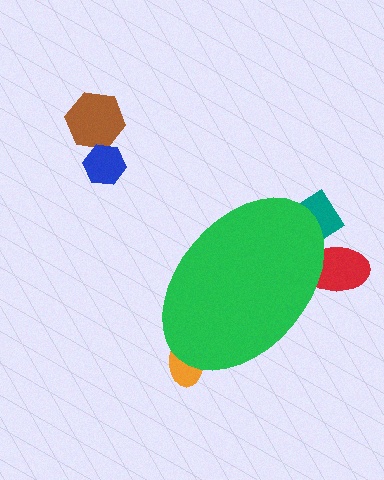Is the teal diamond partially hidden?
Yes, the teal diamond is partially hidden behind the green ellipse.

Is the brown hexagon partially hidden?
No, the brown hexagon is fully visible.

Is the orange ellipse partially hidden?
Yes, the orange ellipse is partially hidden behind the green ellipse.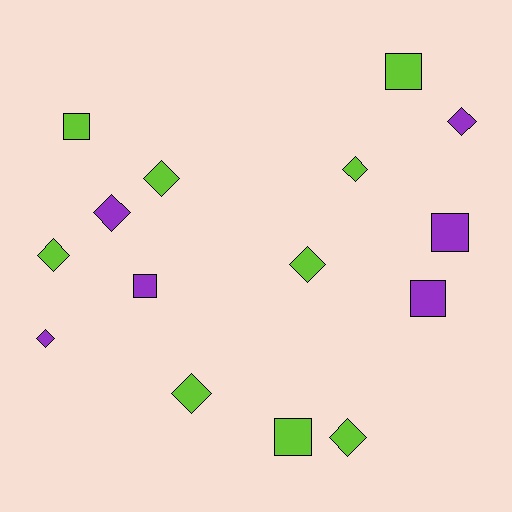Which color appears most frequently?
Lime, with 9 objects.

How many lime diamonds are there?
There are 6 lime diamonds.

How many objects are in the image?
There are 15 objects.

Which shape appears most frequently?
Diamond, with 9 objects.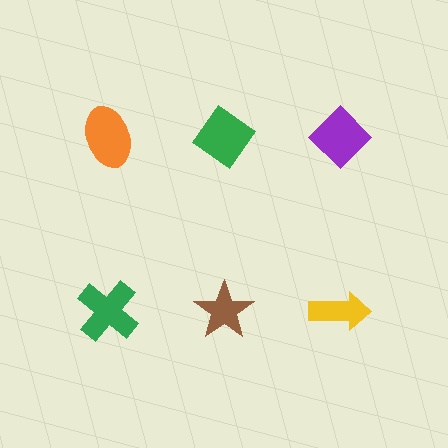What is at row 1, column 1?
An orange ellipse.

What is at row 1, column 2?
A green diamond.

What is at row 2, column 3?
A yellow arrow.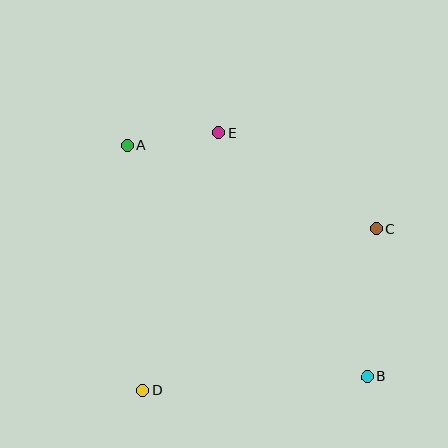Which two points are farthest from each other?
Points A and B are farthest from each other.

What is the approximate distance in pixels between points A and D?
The distance between A and D is approximately 245 pixels.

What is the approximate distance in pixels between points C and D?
The distance between C and D is approximately 284 pixels.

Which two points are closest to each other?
Points A and E are closest to each other.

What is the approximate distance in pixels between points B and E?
The distance between B and E is approximately 285 pixels.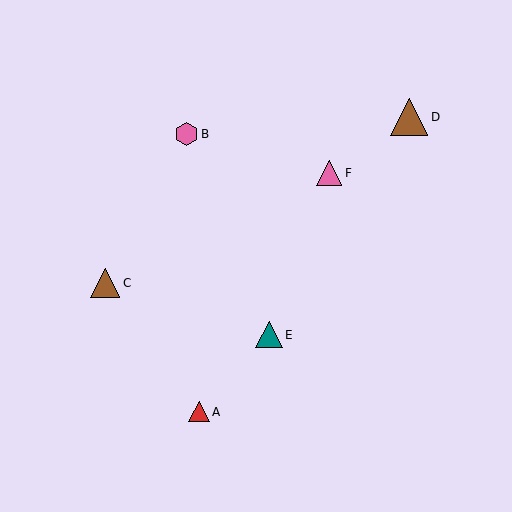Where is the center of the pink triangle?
The center of the pink triangle is at (329, 173).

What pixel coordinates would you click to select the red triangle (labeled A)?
Click at (199, 412) to select the red triangle A.